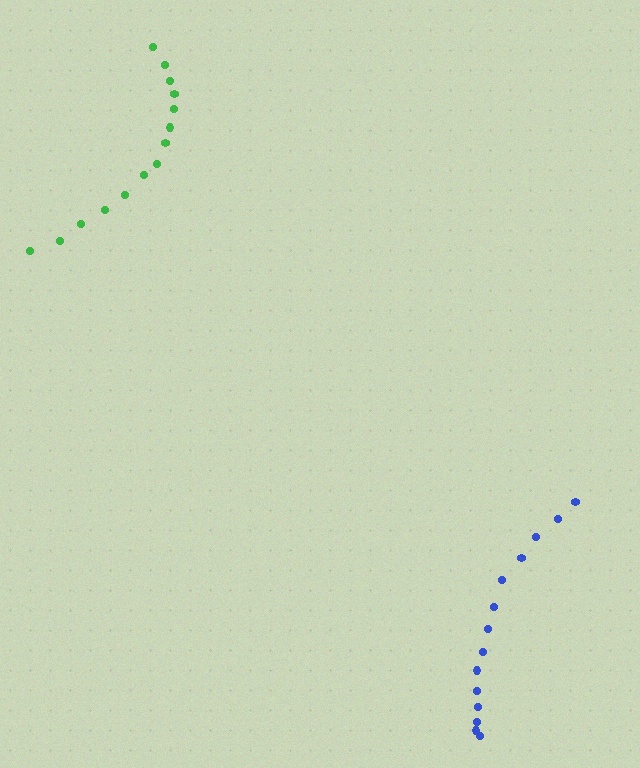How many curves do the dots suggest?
There are 2 distinct paths.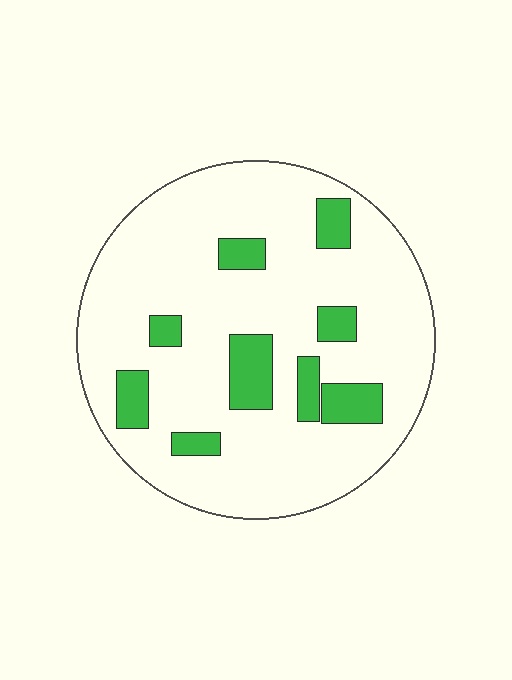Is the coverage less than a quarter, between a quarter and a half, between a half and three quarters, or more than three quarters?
Less than a quarter.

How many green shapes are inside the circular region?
9.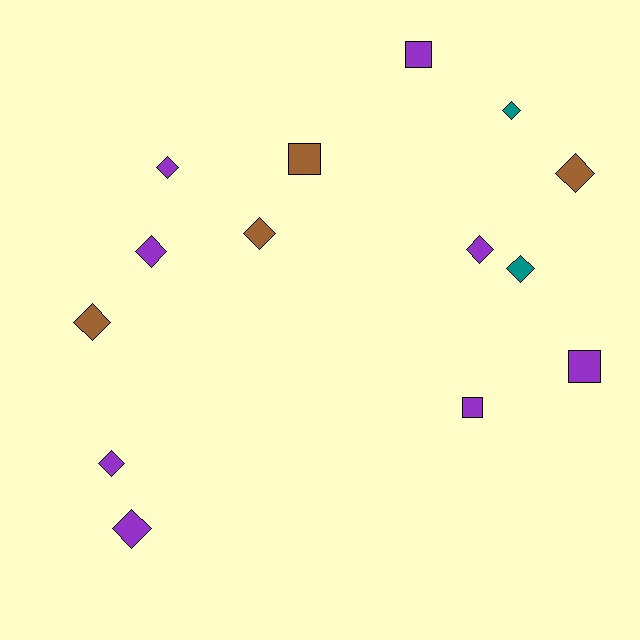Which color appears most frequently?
Purple, with 8 objects.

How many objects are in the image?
There are 14 objects.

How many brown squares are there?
There is 1 brown square.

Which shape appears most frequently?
Diamond, with 10 objects.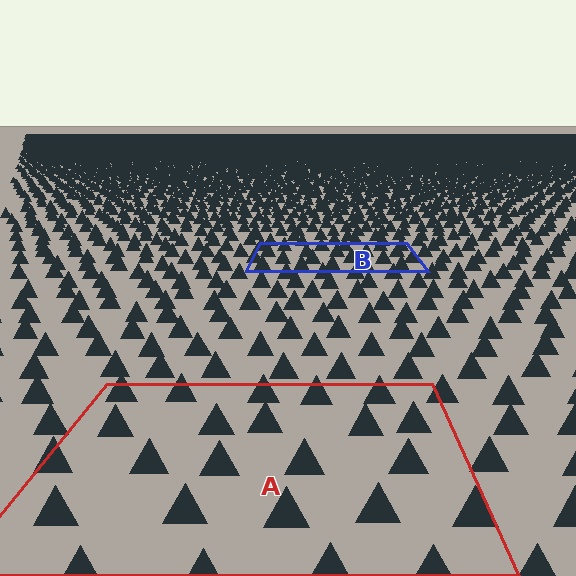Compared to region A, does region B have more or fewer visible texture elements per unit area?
Region B has more texture elements per unit area — they are packed more densely because it is farther away.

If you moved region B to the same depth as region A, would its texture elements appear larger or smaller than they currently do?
They would appear larger. At a closer depth, the same texture elements are projected at a bigger on-screen size.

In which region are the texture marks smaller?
The texture marks are smaller in region B, because it is farther away.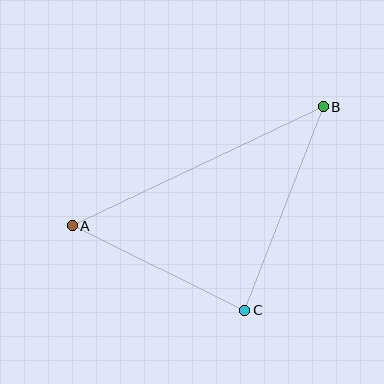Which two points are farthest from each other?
Points A and B are farthest from each other.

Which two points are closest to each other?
Points A and C are closest to each other.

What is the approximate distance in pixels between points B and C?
The distance between B and C is approximately 218 pixels.